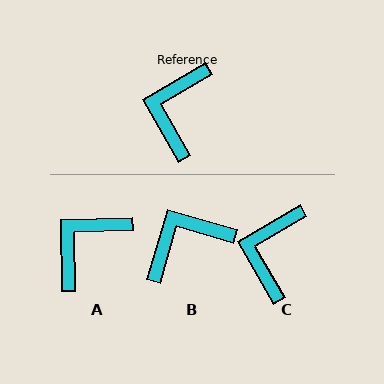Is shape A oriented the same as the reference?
No, it is off by about 28 degrees.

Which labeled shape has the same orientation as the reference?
C.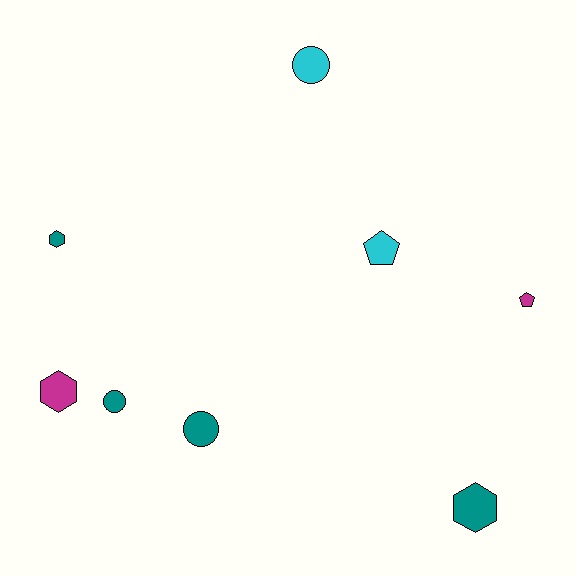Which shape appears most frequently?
Circle, with 3 objects.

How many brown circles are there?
There are no brown circles.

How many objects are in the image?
There are 8 objects.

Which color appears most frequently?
Teal, with 4 objects.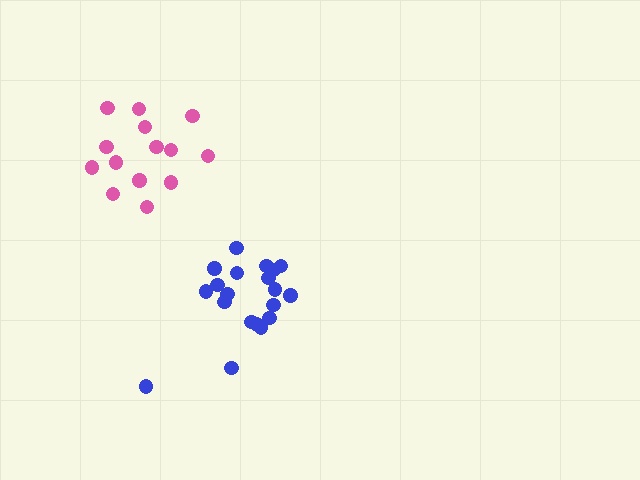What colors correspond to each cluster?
The clusters are colored: blue, pink.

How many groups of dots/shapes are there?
There are 2 groups.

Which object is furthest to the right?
The blue cluster is rightmost.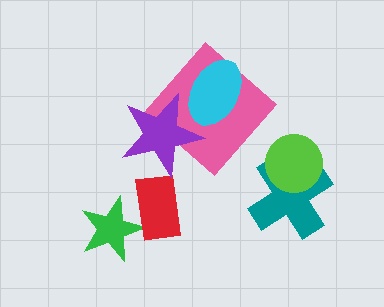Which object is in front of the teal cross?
The lime circle is in front of the teal cross.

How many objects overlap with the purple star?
2 objects overlap with the purple star.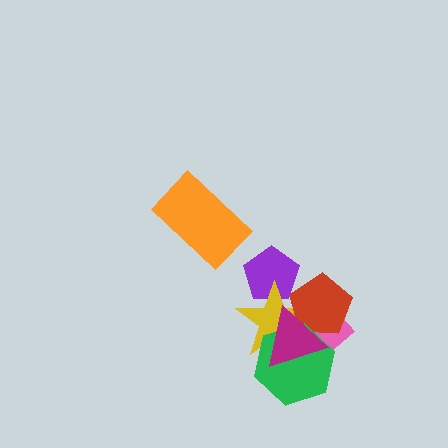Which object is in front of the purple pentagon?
The yellow star is in front of the purple pentagon.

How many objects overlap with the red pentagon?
4 objects overlap with the red pentagon.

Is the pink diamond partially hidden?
Yes, it is partially covered by another shape.